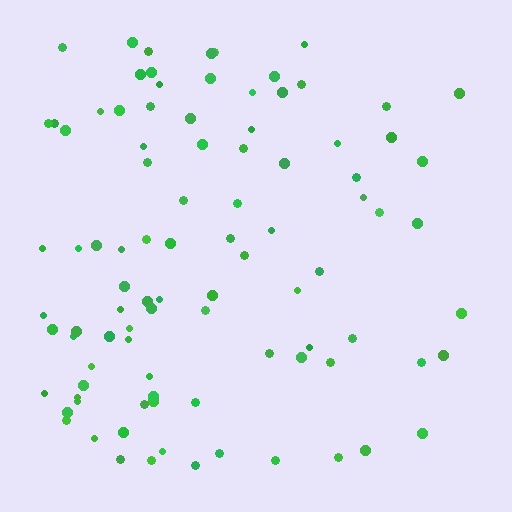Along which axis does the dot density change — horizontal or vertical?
Horizontal.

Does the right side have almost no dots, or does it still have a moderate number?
Still a moderate number, just noticeably fewer than the left.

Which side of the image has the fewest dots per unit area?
The right.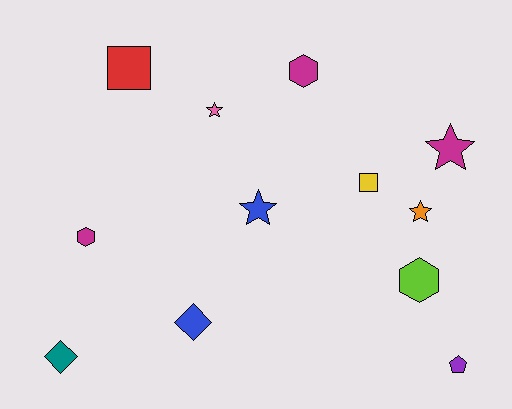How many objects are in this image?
There are 12 objects.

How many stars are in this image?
There are 4 stars.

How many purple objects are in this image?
There is 1 purple object.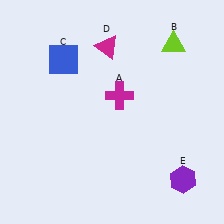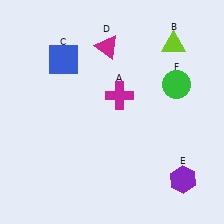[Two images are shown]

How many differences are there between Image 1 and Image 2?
There is 1 difference between the two images.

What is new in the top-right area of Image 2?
A green circle (F) was added in the top-right area of Image 2.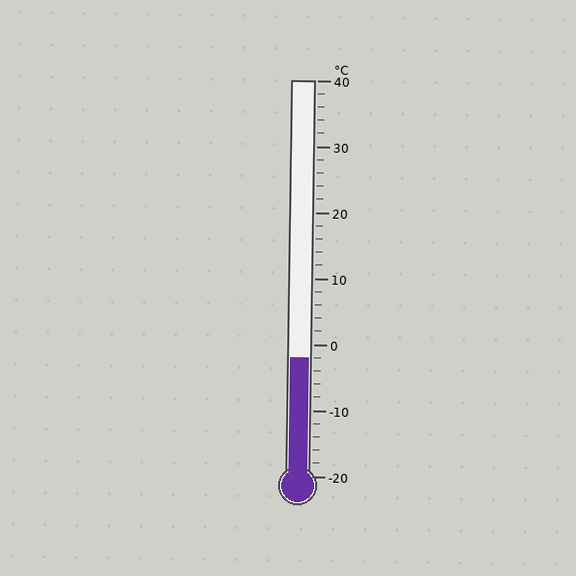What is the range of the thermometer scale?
The thermometer scale ranges from -20°C to 40°C.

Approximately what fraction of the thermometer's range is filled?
The thermometer is filled to approximately 30% of its range.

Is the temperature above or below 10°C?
The temperature is below 10°C.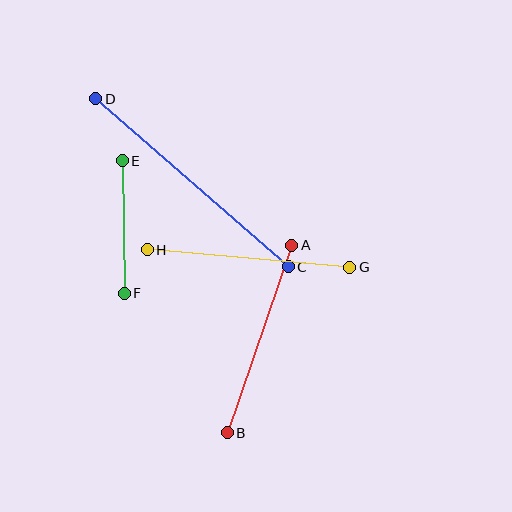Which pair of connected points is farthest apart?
Points C and D are farthest apart.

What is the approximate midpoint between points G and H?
The midpoint is at approximately (249, 259) pixels.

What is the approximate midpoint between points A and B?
The midpoint is at approximately (259, 339) pixels.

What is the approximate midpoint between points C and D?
The midpoint is at approximately (192, 183) pixels.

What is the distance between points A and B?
The distance is approximately 198 pixels.